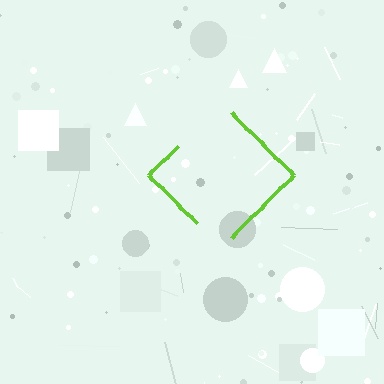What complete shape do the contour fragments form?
The contour fragments form a diamond.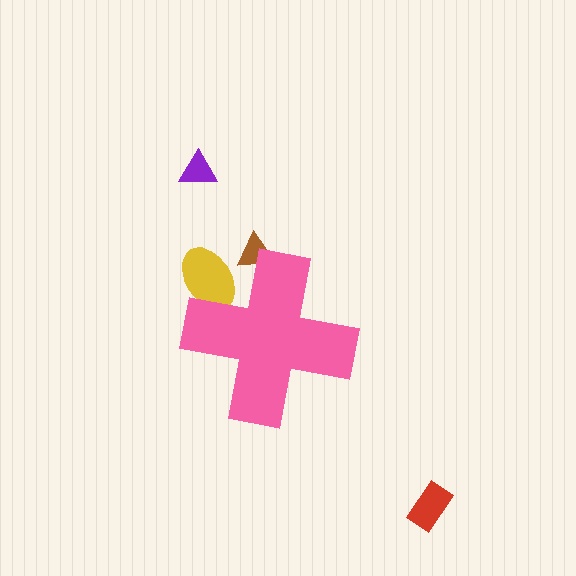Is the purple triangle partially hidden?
No, the purple triangle is fully visible.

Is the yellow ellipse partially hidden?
Yes, the yellow ellipse is partially hidden behind the pink cross.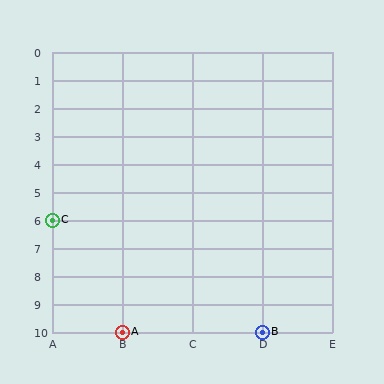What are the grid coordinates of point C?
Point C is at grid coordinates (A, 6).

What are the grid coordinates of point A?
Point A is at grid coordinates (B, 10).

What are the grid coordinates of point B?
Point B is at grid coordinates (D, 10).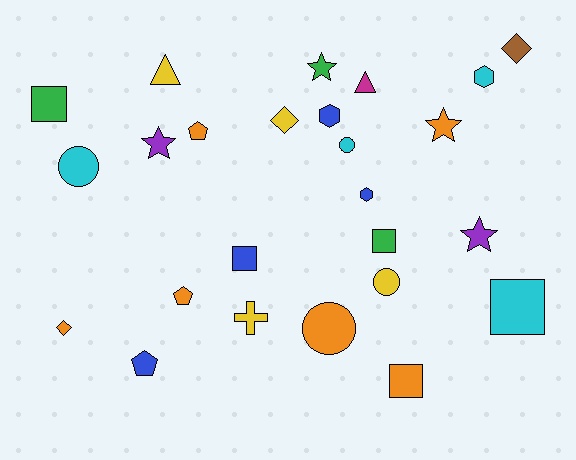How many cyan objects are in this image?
There are 4 cyan objects.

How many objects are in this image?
There are 25 objects.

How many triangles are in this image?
There are 2 triangles.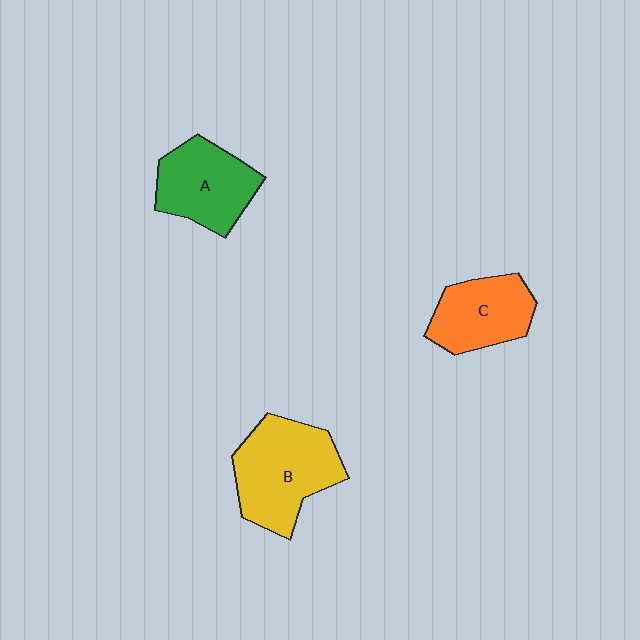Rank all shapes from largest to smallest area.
From largest to smallest: B (yellow), A (green), C (orange).